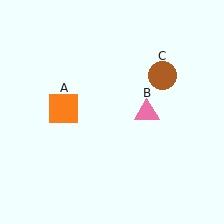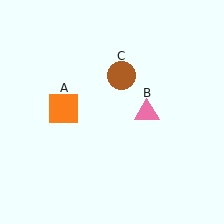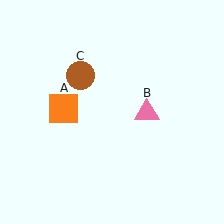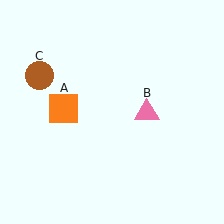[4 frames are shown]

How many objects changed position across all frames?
1 object changed position: brown circle (object C).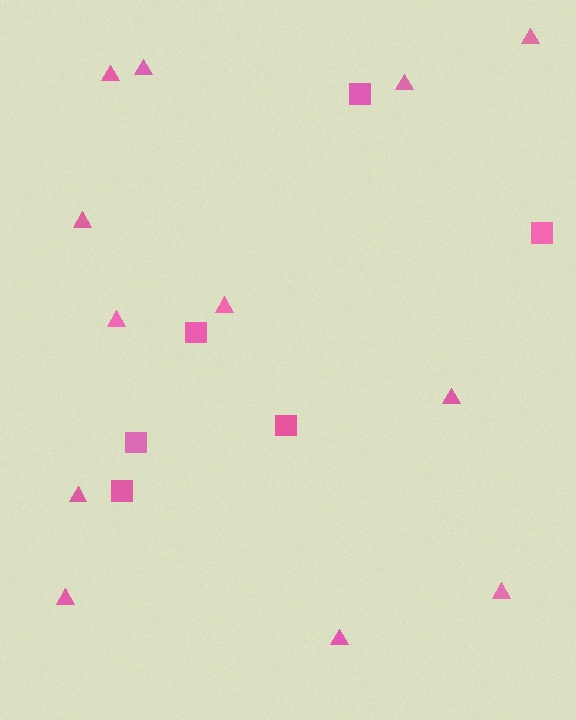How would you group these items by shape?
There are 2 groups: one group of triangles (12) and one group of squares (6).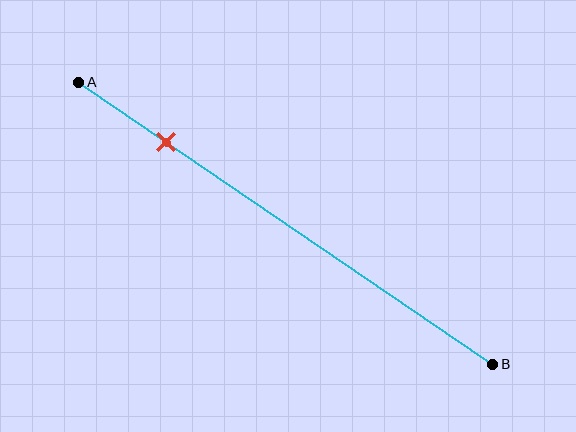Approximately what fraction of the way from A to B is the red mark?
The red mark is approximately 20% of the way from A to B.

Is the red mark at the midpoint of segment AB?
No, the mark is at about 20% from A, not at the 50% midpoint.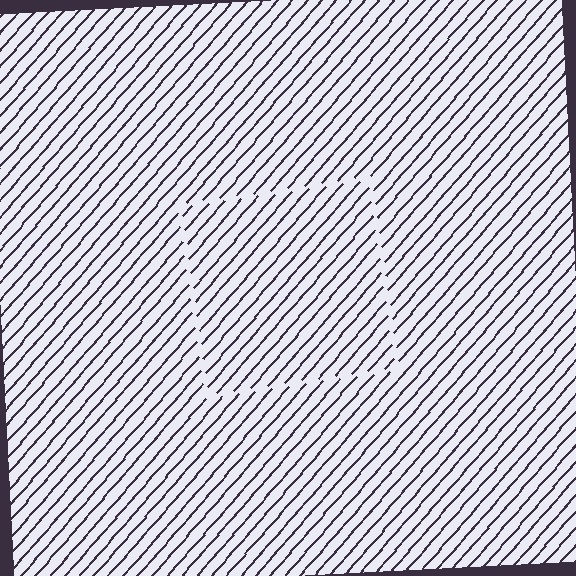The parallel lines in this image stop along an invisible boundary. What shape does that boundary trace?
An illusory square. The interior of the shape contains the same grating, shifted by half a period — the contour is defined by the phase discontinuity where line-ends from the inner and outer gratings abut.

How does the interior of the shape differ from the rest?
The interior of the shape contains the same grating, shifted by half a period — the contour is defined by the phase discontinuity where line-ends from the inner and outer gratings abut.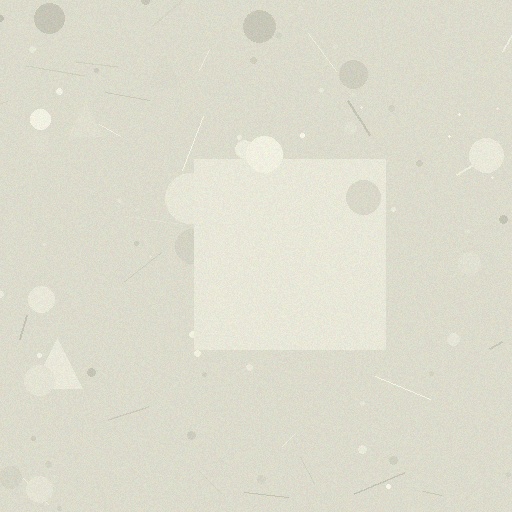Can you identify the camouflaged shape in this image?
The camouflaged shape is a square.